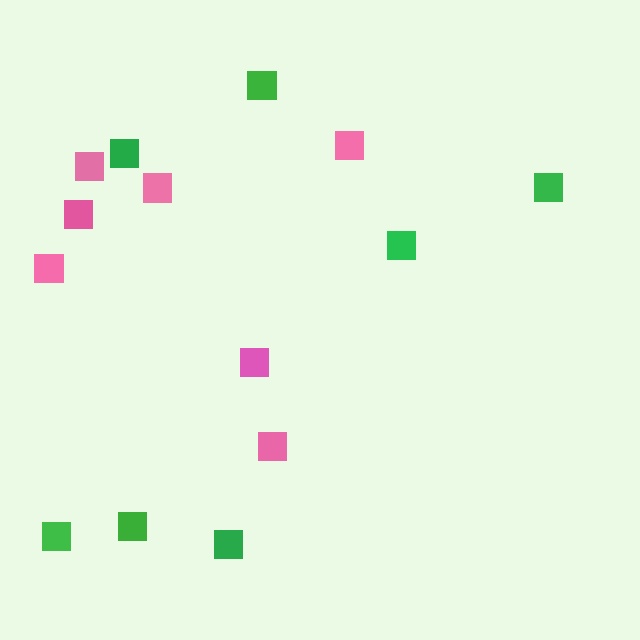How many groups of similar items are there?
There are 2 groups: one group of green squares (7) and one group of pink squares (7).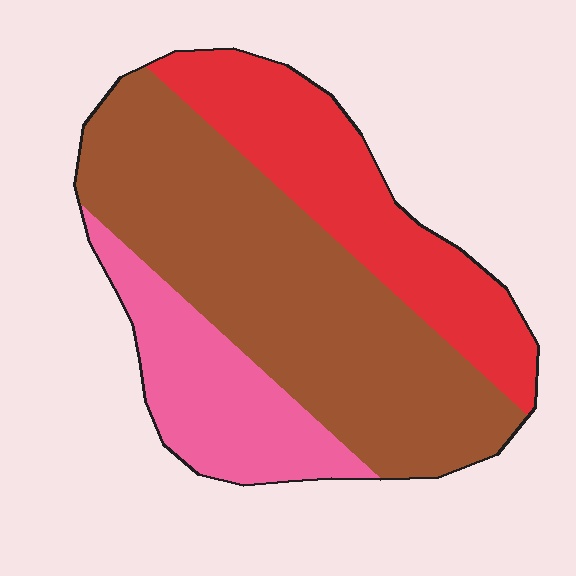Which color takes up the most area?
Brown, at roughly 50%.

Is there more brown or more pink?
Brown.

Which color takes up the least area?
Pink, at roughly 20%.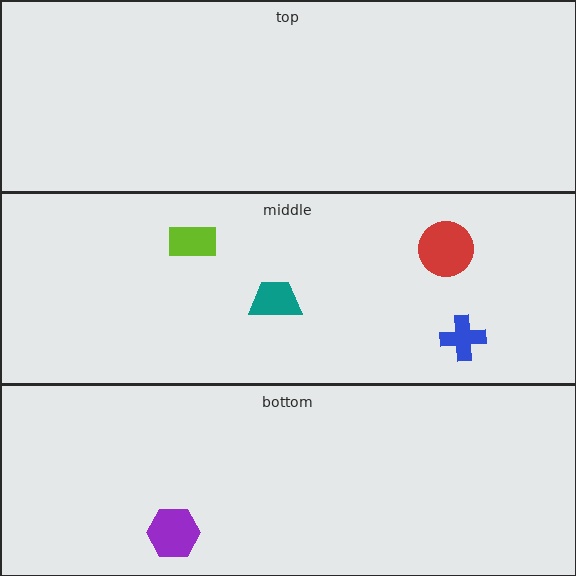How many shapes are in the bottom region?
1.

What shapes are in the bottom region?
The purple hexagon.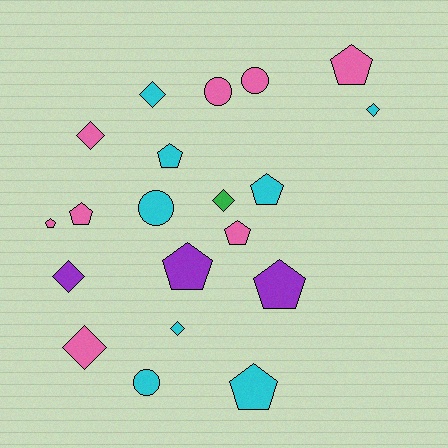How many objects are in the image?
There are 20 objects.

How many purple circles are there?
There are no purple circles.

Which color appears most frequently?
Cyan, with 8 objects.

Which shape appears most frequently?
Pentagon, with 9 objects.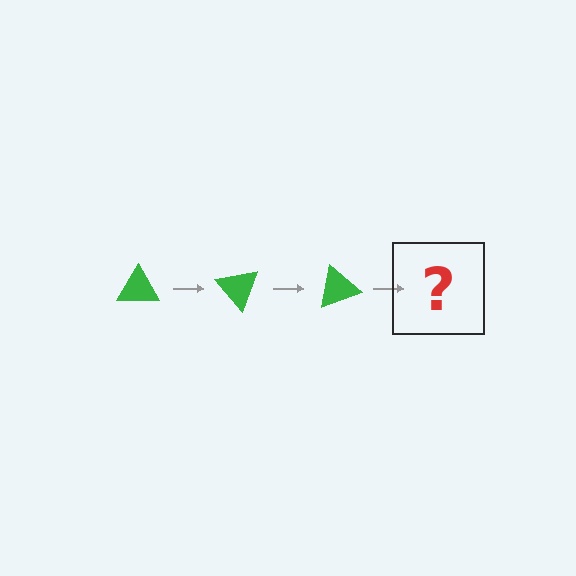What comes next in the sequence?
The next element should be a green triangle rotated 150 degrees.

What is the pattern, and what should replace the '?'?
The pattern is that the triangle rotates 50 degrees each step. The '?' should be a green triangle rotated 150 degrees.